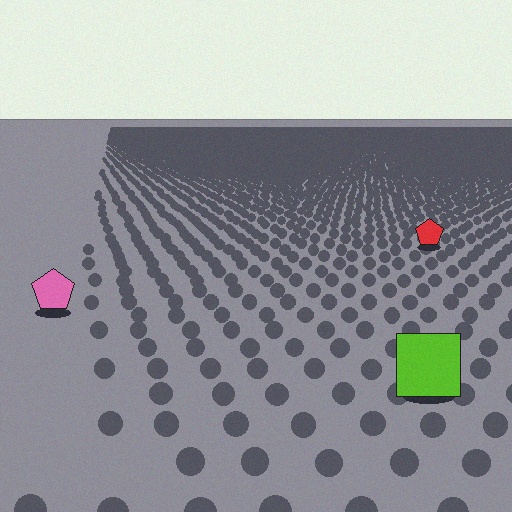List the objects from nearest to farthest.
From nearest to farthest: the lime square, the pink pentagon, the red pentagon.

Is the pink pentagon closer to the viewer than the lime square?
No. The lime square is closer — you can tell from the texture gradient: the ground texture is coarser near it.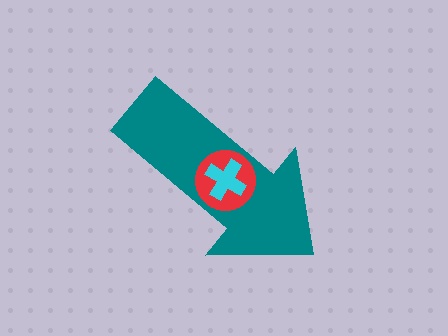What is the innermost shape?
The cyan cross.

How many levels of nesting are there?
3.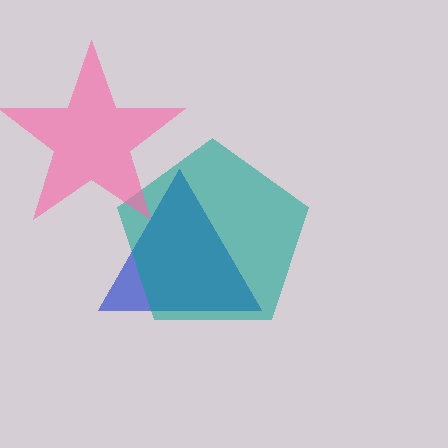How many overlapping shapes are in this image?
There are 3 overlapping shapes in the image.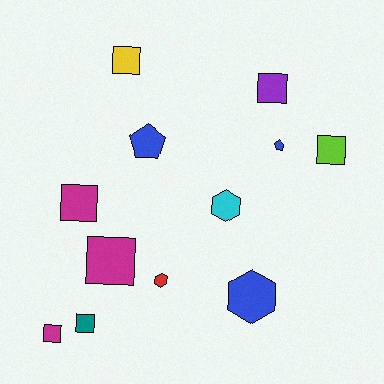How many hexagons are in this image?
There are 3 hexagons.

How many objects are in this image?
There are 12 objects.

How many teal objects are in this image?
There is 1 teal object.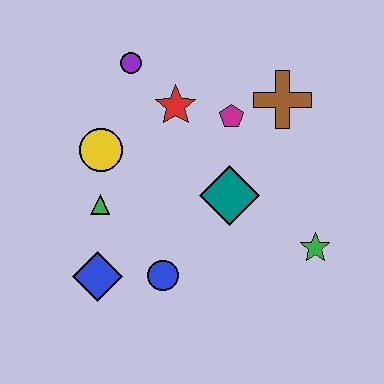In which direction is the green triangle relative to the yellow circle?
The green triangle is below the yellow circle.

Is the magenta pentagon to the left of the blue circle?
No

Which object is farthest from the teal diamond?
The purple circle is farthest from the teal diamond.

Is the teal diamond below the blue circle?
No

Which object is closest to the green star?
The teal diamond is closest to the green star.